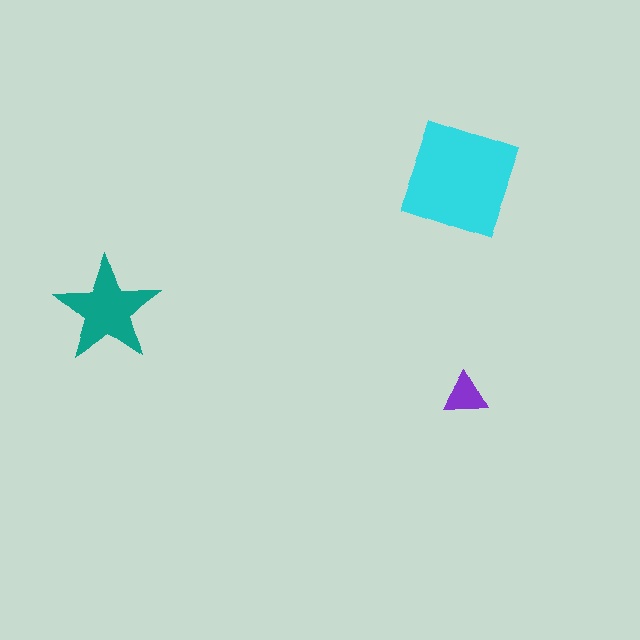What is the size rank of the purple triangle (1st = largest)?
3rd.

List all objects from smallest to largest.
The purple triangle, the teal star, the cyan square.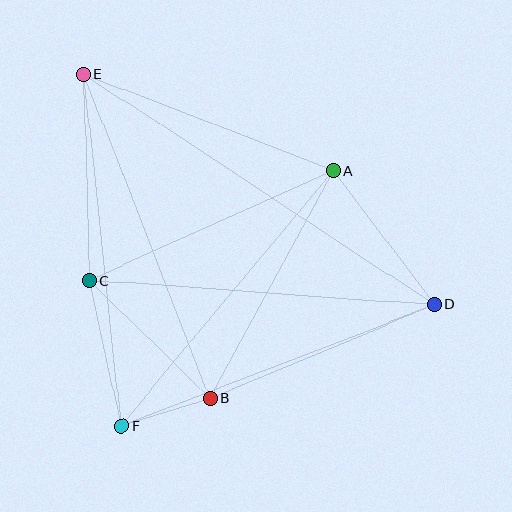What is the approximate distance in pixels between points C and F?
The distance between C and F is approximately 149 pixels.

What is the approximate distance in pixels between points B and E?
The distance between B and E is approximately 348 pixels.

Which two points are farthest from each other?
Points D and E are farthest from each other.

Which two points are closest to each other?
Points B and F are closest to each other.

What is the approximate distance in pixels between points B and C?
The distance between B and C is approximately 169 pixels.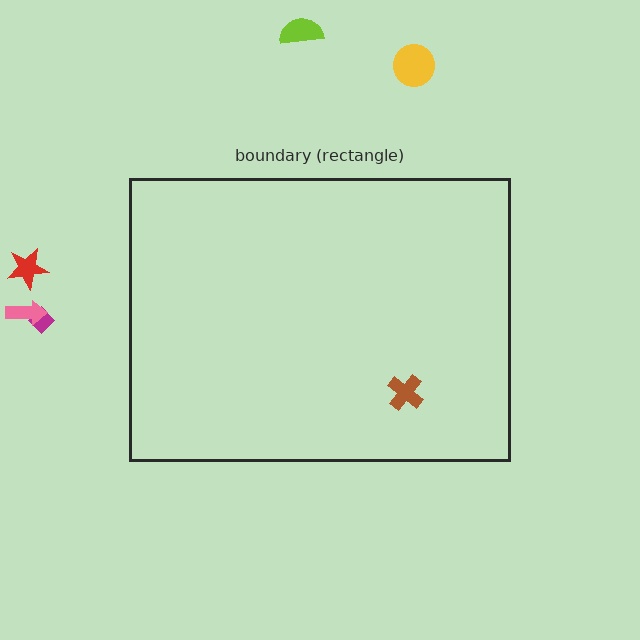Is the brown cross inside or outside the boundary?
Inside.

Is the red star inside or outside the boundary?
Outside.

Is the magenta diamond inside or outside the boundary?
Outside.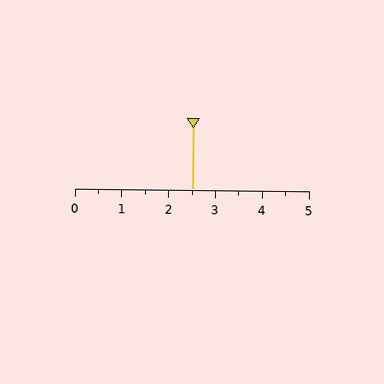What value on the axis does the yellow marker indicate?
The marker indicates approximately 2.5.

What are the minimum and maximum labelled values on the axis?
The axis runs from 0 to 5.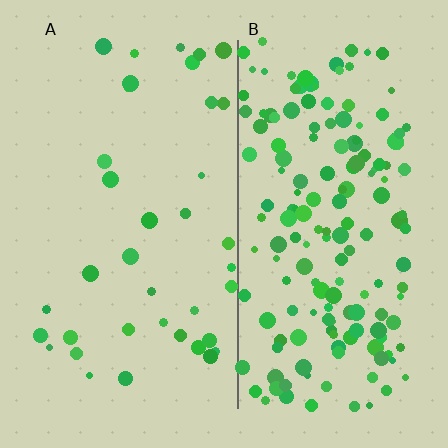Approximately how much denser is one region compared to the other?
Approximately 4.5× — region B over region A.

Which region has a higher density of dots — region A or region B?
B (the right).